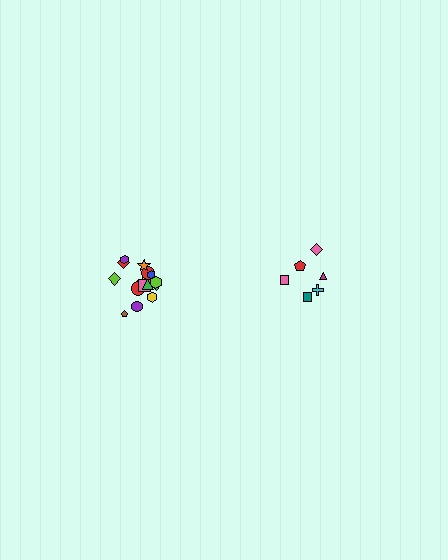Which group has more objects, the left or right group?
The left group.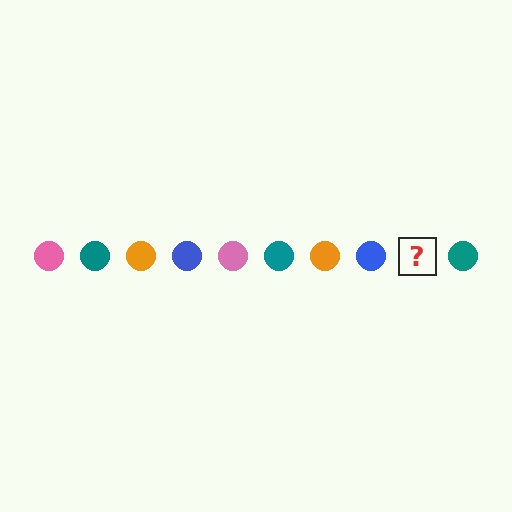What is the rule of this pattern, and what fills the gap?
The rule is that the pattern cycles through pink, teal, orange, blue circles. The gap should be filled with a pink circle.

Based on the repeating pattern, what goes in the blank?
The blank should be a pink circle.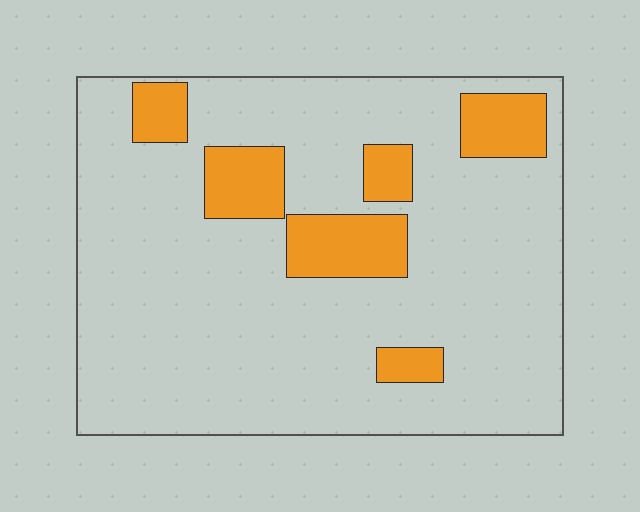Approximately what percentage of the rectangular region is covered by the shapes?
Approximately 15%.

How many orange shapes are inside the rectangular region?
6.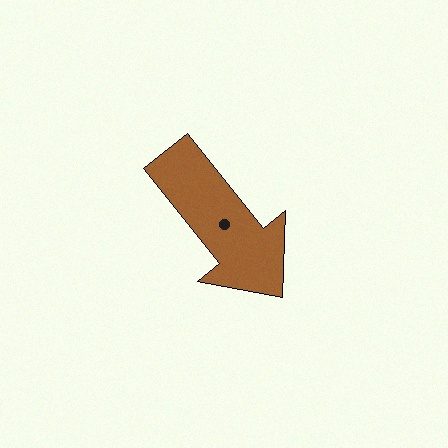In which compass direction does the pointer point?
Southeast.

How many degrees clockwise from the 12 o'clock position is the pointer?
Approximately 141 degrees.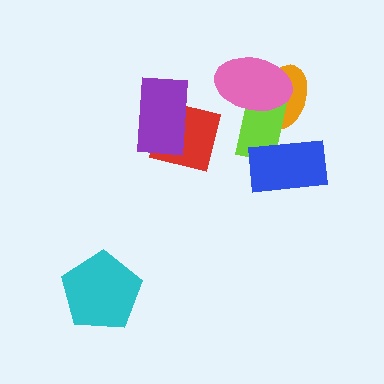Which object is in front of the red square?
The purple rectangle is in front of the red square.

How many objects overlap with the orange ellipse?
2 objects overlap with the orange ellipse.